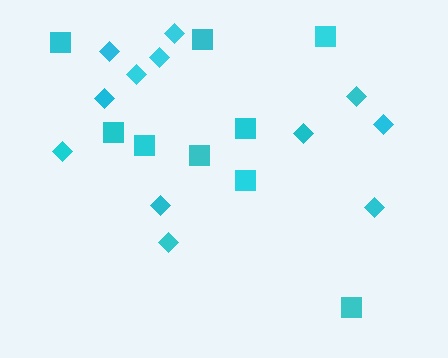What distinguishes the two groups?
There are 2 groups: one group of squares (9) and one group of diamonds (12).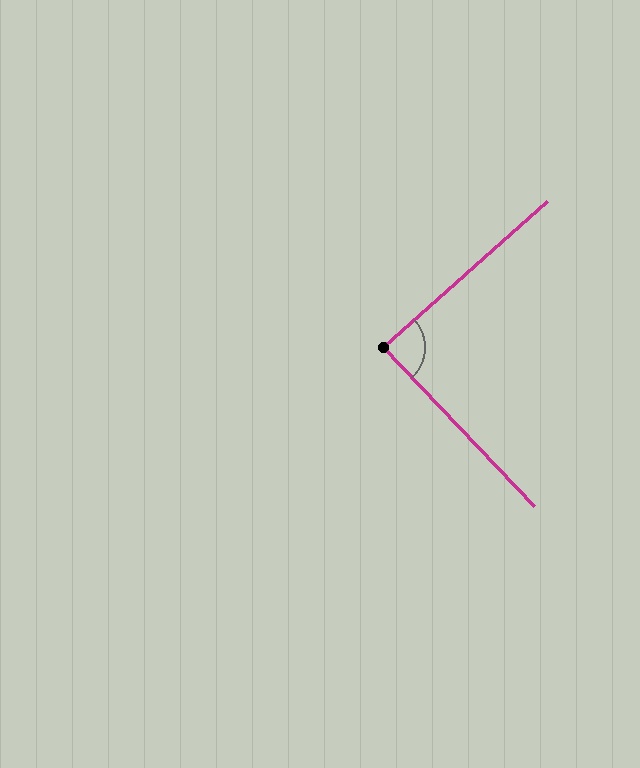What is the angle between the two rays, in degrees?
Approximately 88 degrees.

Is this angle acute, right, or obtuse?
It is approximately a right angle.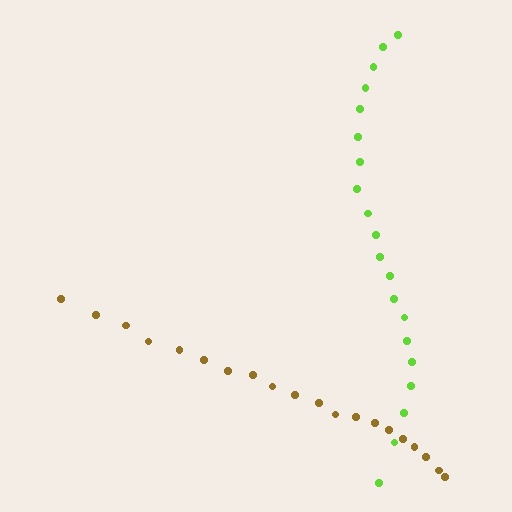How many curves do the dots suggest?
There are 2 distinct paths.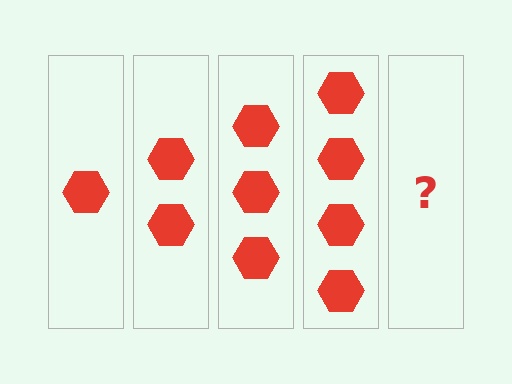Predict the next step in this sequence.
The next step is 5 hexagons.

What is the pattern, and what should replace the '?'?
The pattern is that each step adds one more hexagon. The '?' should be 5 hexagons.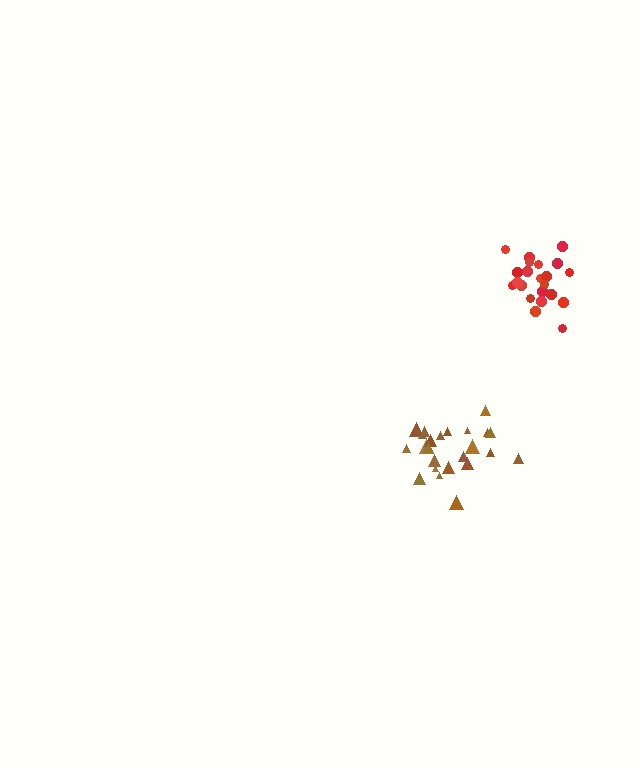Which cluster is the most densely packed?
Red.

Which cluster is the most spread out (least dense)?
Brown.